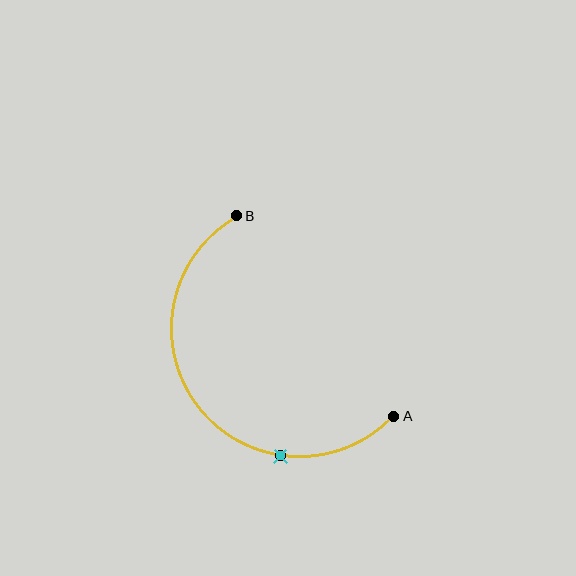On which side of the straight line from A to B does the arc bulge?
The arc bulges below and to the left of the straight line connecting A and B.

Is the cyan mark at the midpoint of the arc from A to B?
No. The cyan mark lies on the arc but is closer to endpoint A. The arc midpoint would be at the point on the curve equidistant along the arc from both A and B.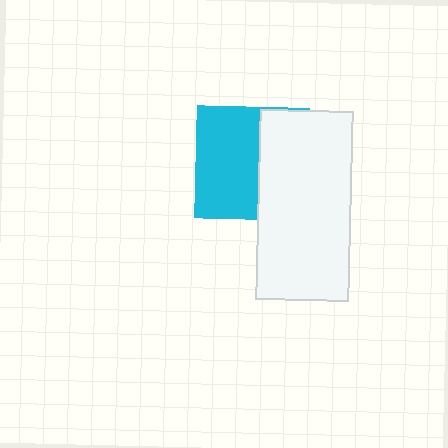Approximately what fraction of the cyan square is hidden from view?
Roughly 43% of the cyan square is hidden behind the white rectangle.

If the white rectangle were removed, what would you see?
You would see the complete cyan square.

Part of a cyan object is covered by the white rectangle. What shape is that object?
It is a square.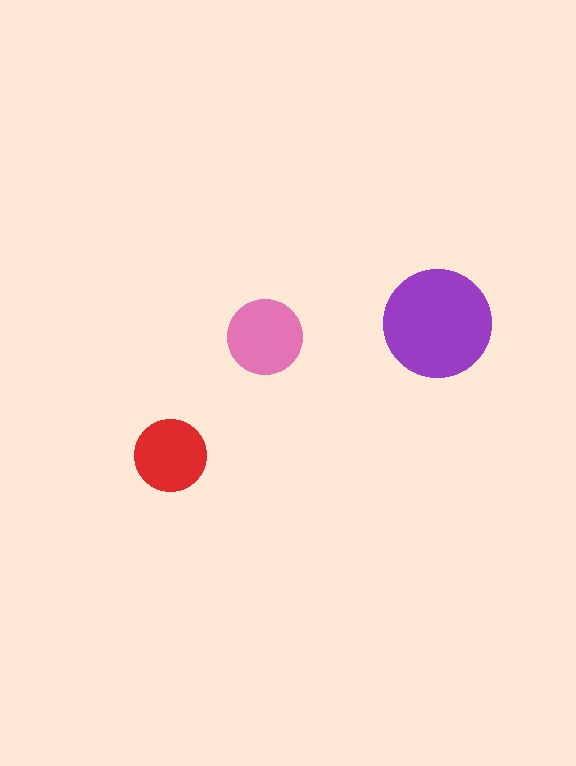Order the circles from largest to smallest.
the purple one, the pink one, the red one.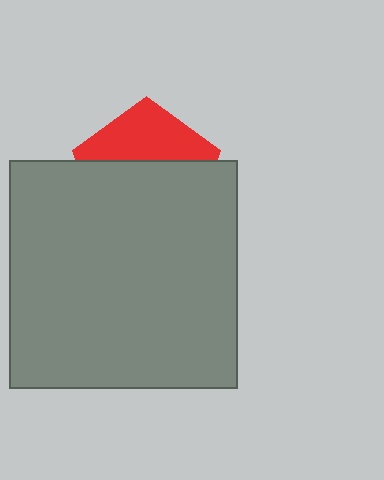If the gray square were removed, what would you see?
You would see the complete red pentagon.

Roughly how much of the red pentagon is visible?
A small part of it is visible (roughly 37%).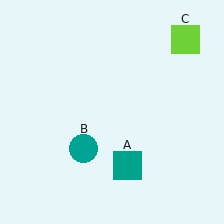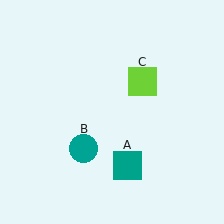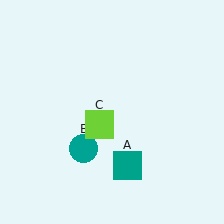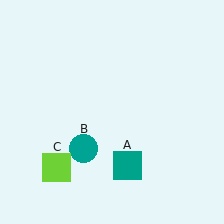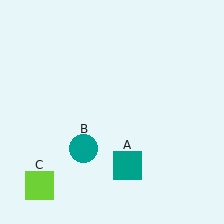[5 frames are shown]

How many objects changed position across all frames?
1 object changed position: lime square (object C).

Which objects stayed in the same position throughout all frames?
Teal square (object A) and teal circle (object B) remained stationary.